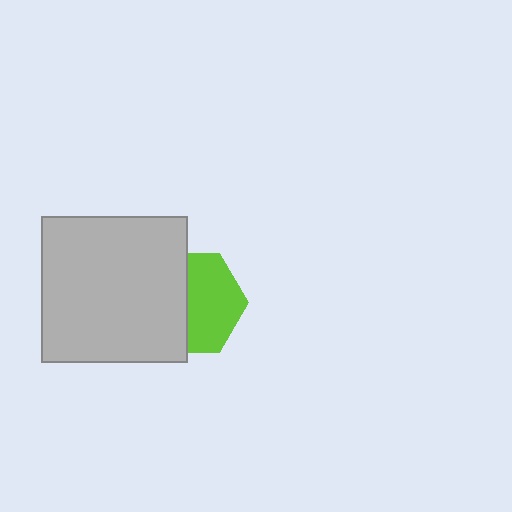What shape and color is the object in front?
The object in front is a light gray square.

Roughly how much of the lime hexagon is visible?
About half of it is visible (roughly 54%).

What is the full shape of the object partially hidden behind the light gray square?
The partially hidden object is a lime hexagon.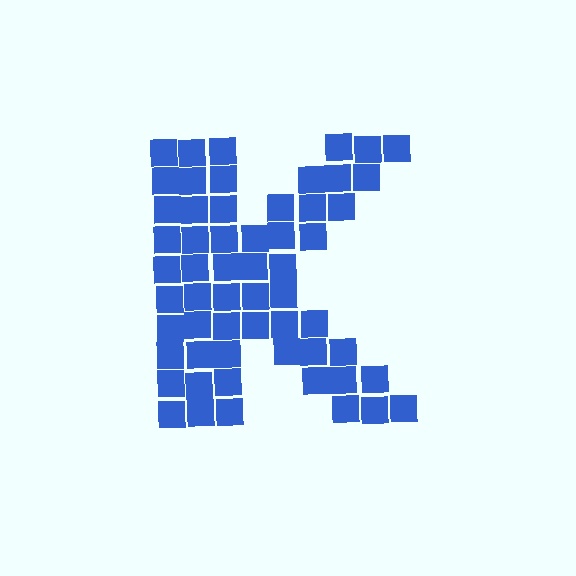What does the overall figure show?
The overall figure shows the letter K.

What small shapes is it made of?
It is made of small squares.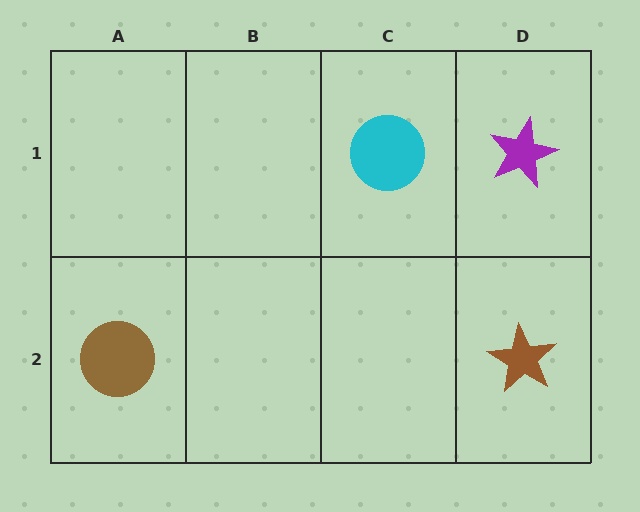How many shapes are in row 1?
2 shapes.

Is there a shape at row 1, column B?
No, that cell is empty.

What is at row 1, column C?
A cyan circle.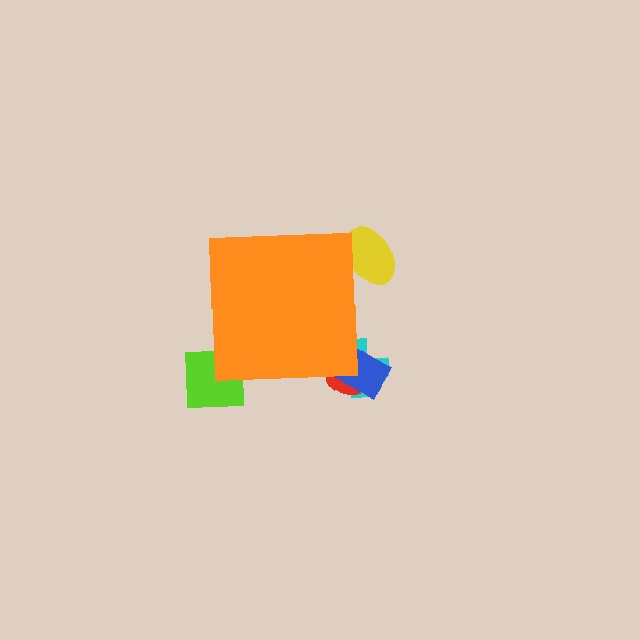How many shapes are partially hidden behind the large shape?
5 shapes are partially hidden.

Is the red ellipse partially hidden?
Yes, the red ellipse is partially hidden behind the orange square.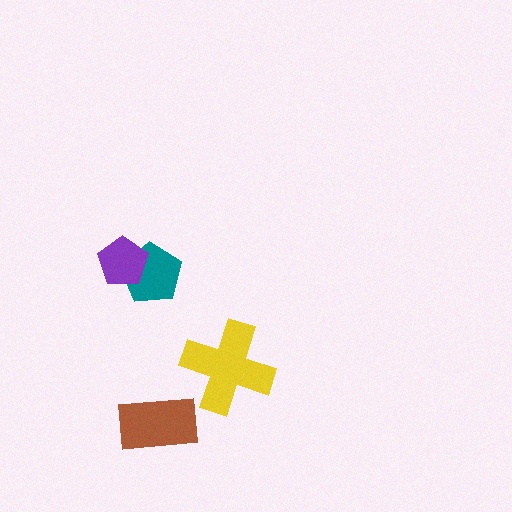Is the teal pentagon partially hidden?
Yes, it is partially covered by another shape.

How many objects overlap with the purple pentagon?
1 object overlaps with the purple pentagon.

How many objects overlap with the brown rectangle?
0 objects overlap with the brown rectangle.